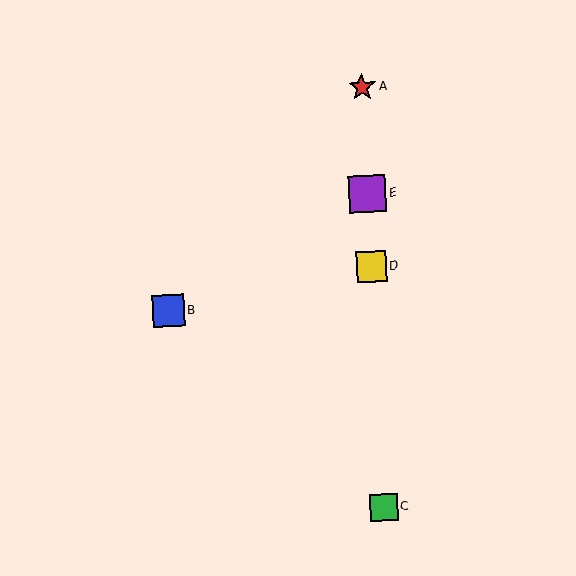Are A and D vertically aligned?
Yes, both are at x≈362.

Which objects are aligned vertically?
Objects A, C, D, E are aligned vertically.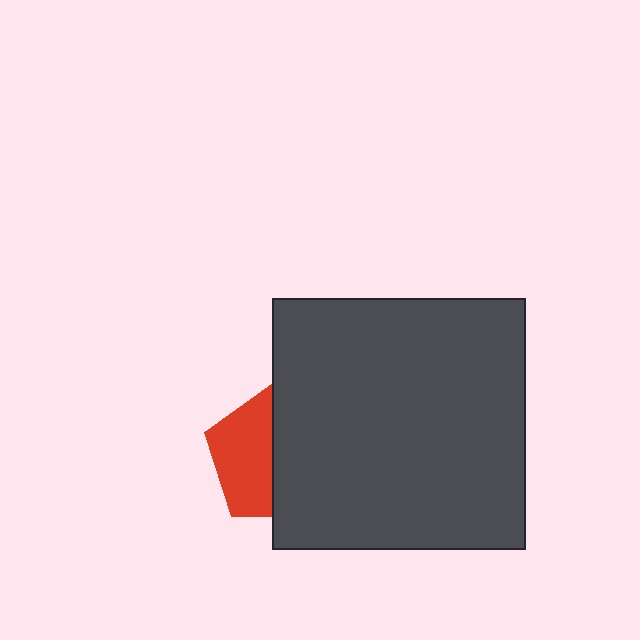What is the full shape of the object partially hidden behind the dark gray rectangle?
The partially hidden object is a red pentagon.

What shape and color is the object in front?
The object in front is a dark gray rectangle.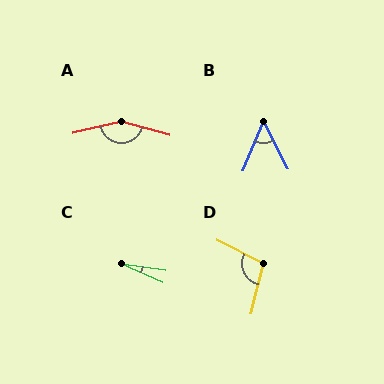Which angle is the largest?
A, at approximately 150 degrees.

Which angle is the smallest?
C, at approximately 17 degrees.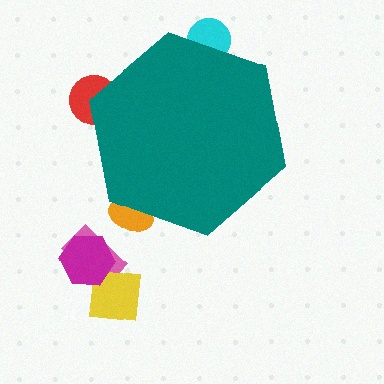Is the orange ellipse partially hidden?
Yes, the orange ellipse is partially hidden behind the teal hexagon.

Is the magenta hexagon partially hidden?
No, the magenta hexagon is fully visible.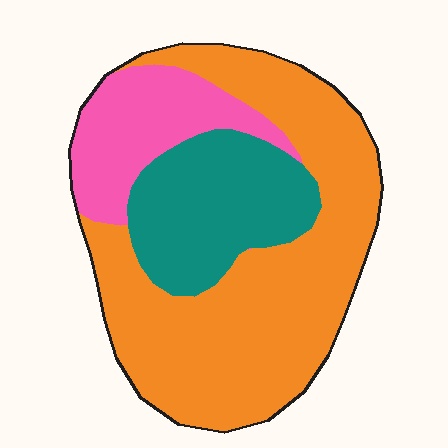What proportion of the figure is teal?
Teal covers around 25% of the figure.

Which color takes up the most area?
Orange, at roughly 60%.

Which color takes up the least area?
Pink, at roughly 20%.